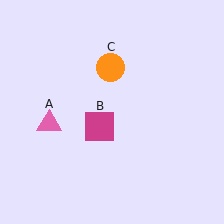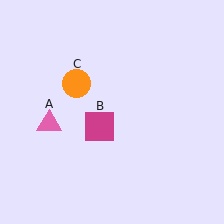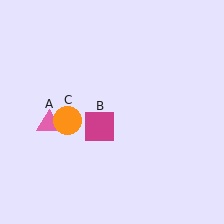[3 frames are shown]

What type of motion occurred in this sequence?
The orange circle (object C) rotated counterclockwise around the center of the scene.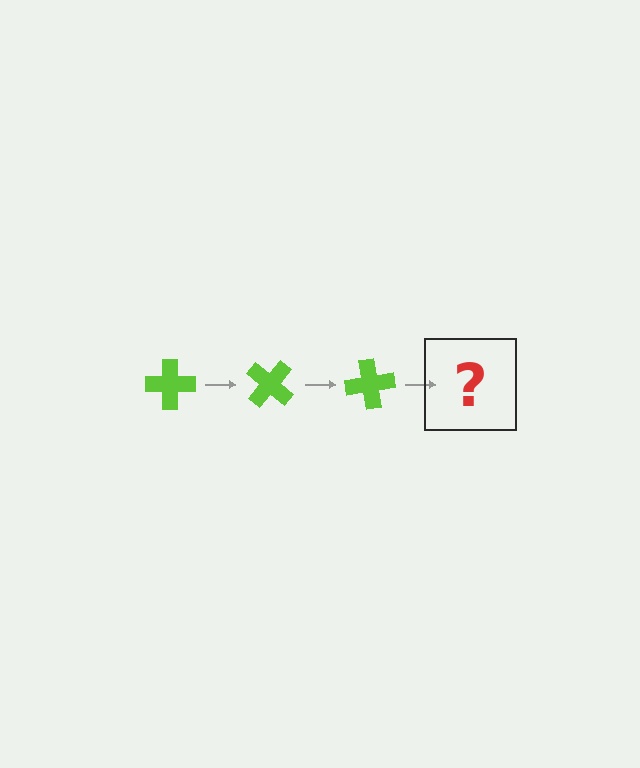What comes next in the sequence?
The next element should be a lime cross rotated 120 degrees.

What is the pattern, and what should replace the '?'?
The pattern is that the cross rotates 40 degrees each step. The '?' should be a lime cross rotated 120 degrees.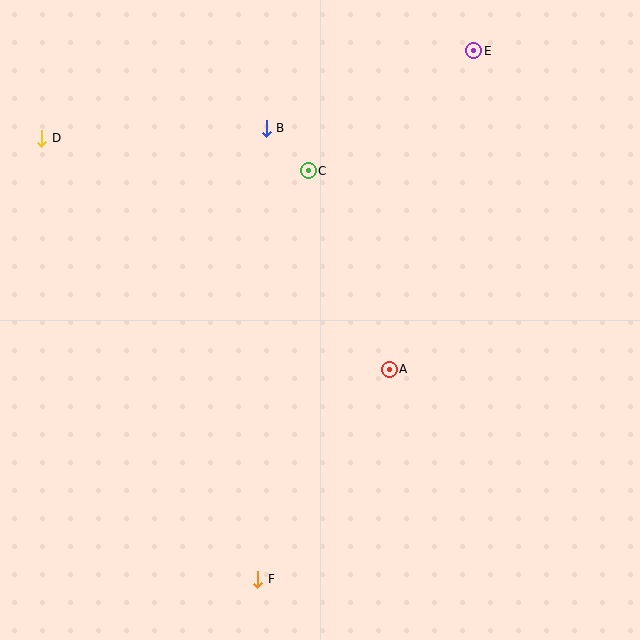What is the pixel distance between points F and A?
The distance between F and A is 248 pixels.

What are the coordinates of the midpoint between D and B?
The midpoint between D and B is at (154, 133).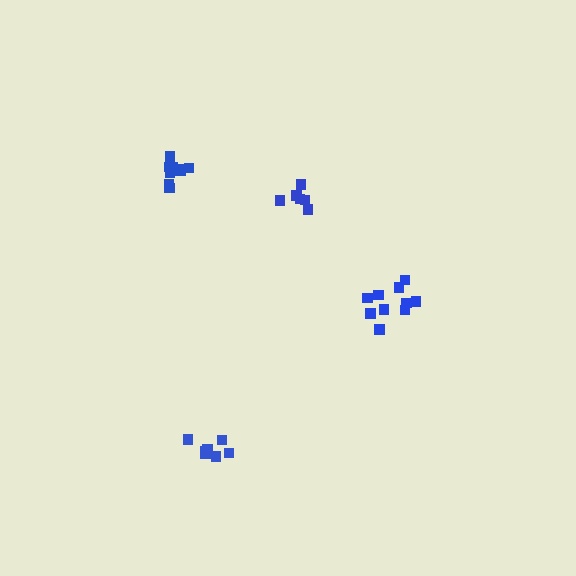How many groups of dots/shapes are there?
There are 4 groups.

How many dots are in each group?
Group 1: 6 dots, Group 2: 9 dots, Group 3: 9 dots, Group 4: 10 dots (34 total).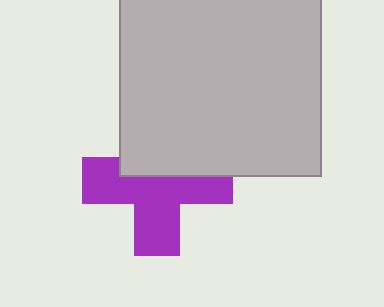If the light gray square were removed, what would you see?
You would see the complete purple cross.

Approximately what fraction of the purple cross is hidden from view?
Roughly 40% of the purple cross is hidden behind the light gray square.